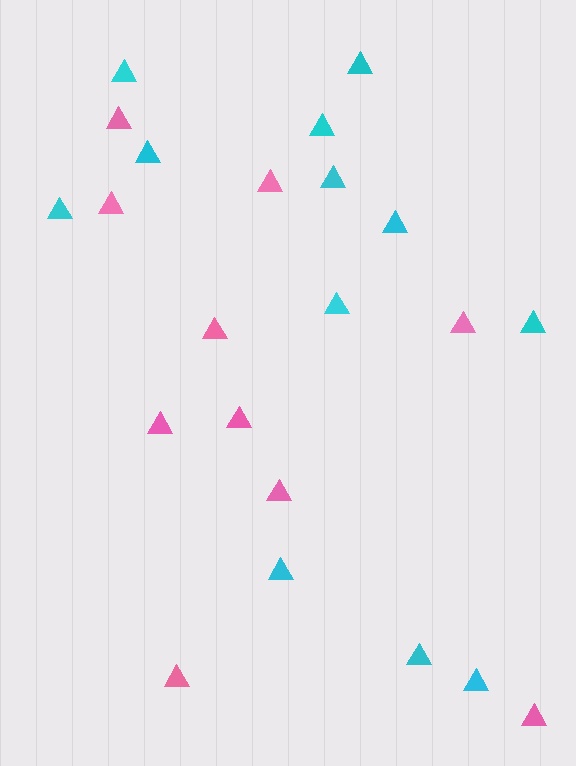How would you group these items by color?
There are 2 groups: one group of cyan triangles (12) and one group of pink triangles (10).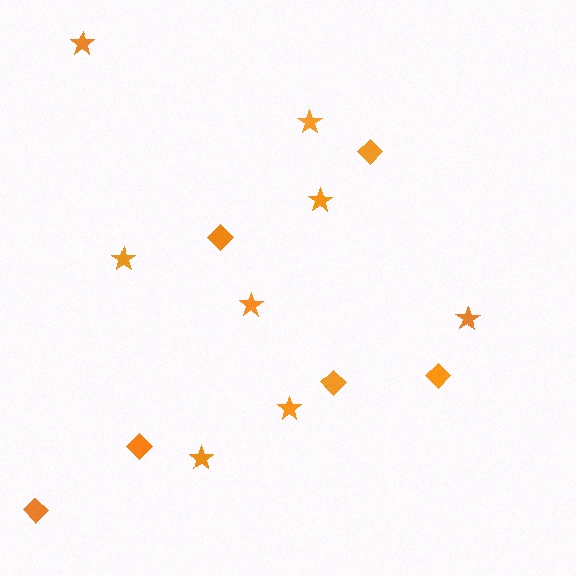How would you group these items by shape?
There are 2 groups: one group of stars (8) and one group of diamonds (6).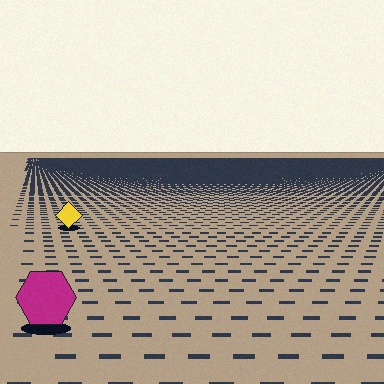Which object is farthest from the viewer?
The yellow diamond is farthest from the viewer. It appears smaller and the ground texture around it is denser.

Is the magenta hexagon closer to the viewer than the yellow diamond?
Yes. The magenta hexagon is closer — you can tell from the texture gradient: the ground texture is coarser near it.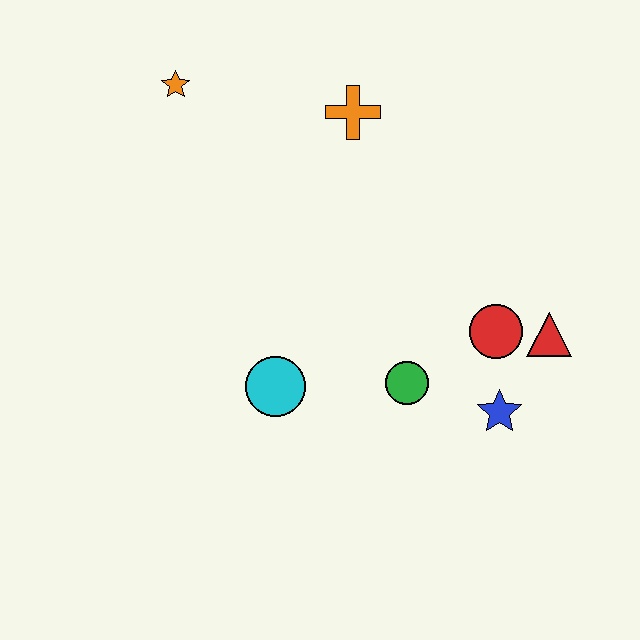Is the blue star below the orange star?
Yes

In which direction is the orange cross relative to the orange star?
The orange cross is to the right of the orange star.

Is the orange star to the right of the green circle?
No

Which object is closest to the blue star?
The red circle is closest to the blue star.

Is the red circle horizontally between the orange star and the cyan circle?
No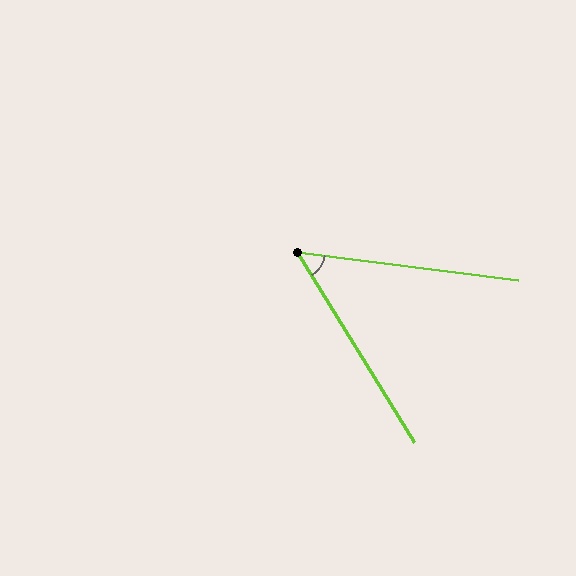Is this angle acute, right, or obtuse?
It is acute.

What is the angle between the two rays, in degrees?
Approximately 51 degrees.